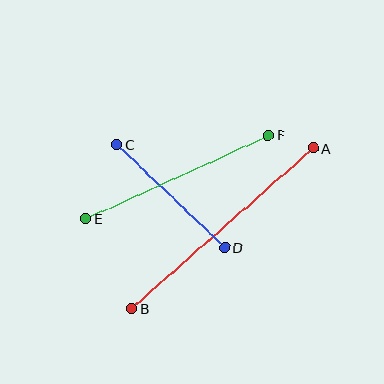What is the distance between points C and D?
The distance is approximately 149 pixels.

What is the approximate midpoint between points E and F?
The midpoint is at approximately (177, 177) pixels.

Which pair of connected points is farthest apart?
Points A and B are farthest apart.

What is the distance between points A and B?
The distance is approximately 243 pixels.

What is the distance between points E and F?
The distance is approximately 201 pixels.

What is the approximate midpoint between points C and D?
The midpoint is at approximately (171, 196) pixels.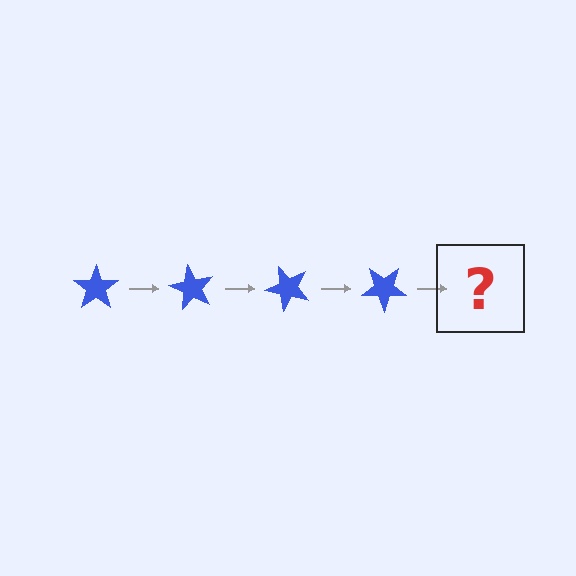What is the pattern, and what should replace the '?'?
The pattern is that the star rotates 60 degrees each step. The '?' should be a blue star rotated 240 degrees.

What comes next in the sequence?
The next element should be a blue star rotated 240 degrees.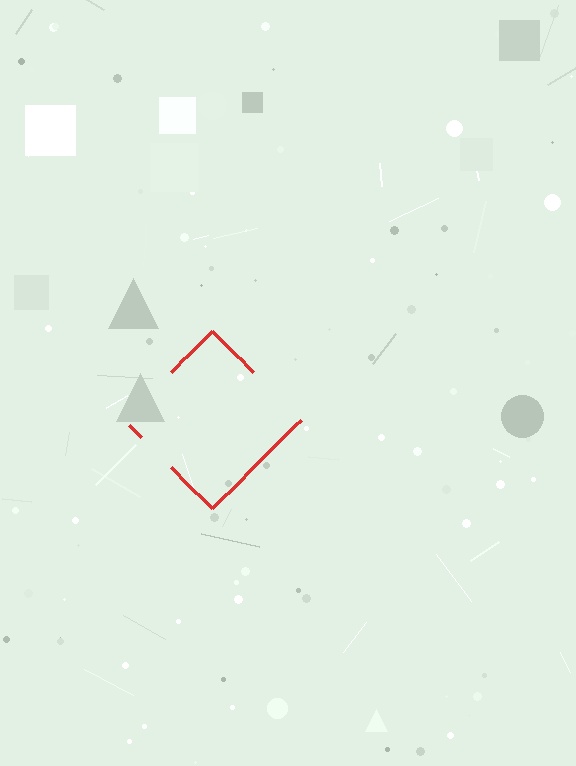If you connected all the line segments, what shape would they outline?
They would outline a diamond.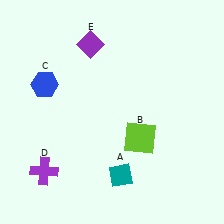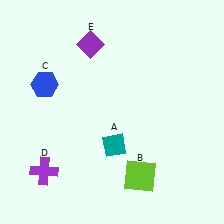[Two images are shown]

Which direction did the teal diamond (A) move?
The teal diamond (A) moved up.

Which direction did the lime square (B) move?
The lime square (B) moved down.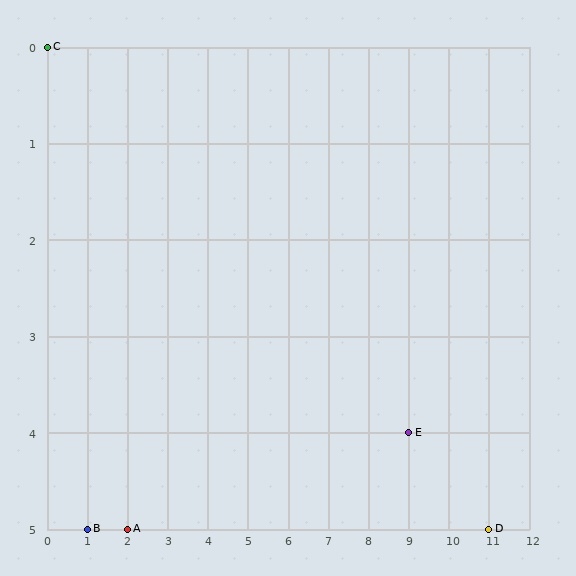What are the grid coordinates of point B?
Point B is at grid coordinates (1, 5).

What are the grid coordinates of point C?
Point C is at grid coordinates (0, 0).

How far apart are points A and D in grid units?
Points A and D are 9 columns apart.